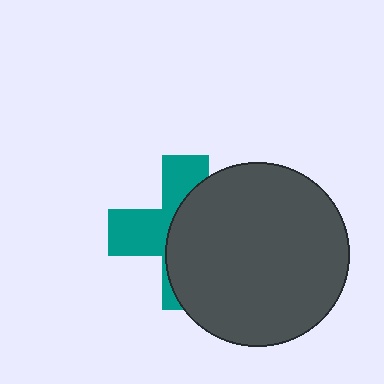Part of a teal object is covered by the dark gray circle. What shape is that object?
It is a cross.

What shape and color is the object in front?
The object in front is a dark gray circle.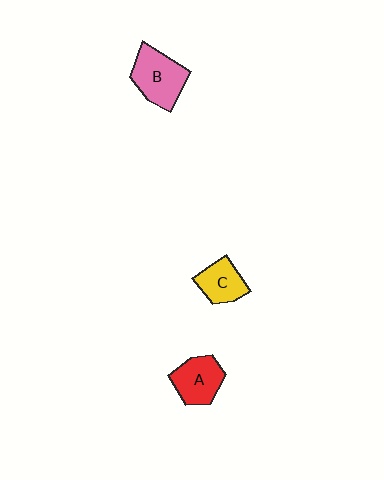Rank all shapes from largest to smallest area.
From largest to smallest: B (pink), A (red), C (yellow).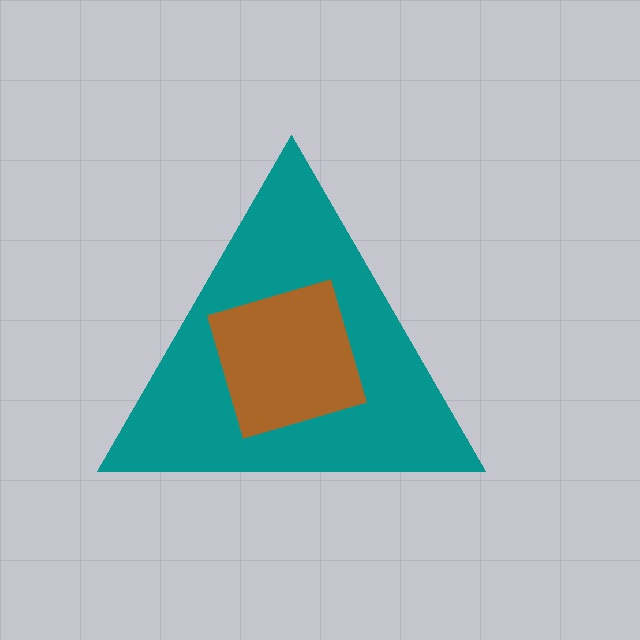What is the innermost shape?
The brown square.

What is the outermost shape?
The teal triangle.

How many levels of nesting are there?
2.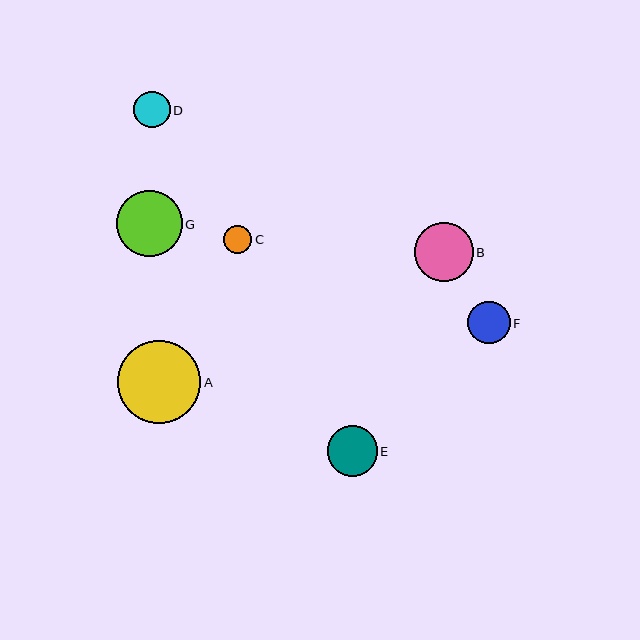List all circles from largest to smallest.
From largest to smallest: A, G, B, E, F, D, C.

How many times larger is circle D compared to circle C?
Circle D is approximately 1.3 times the size of circle C.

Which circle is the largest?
Circle A is the largest with a size of approximately 83 pixels.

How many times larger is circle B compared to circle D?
Circle B is approximately 1.6 times the size of circle D.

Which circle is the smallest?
Circle C is the smallest with a size of approximately 28 pixels.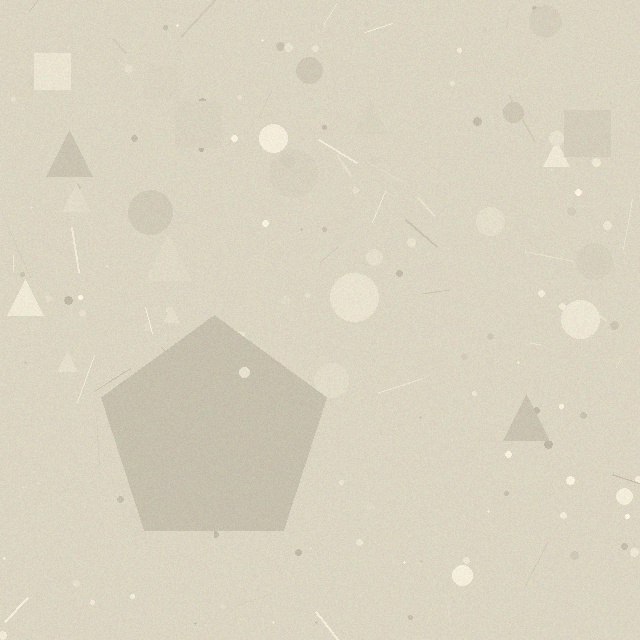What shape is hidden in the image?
A pentagon is hidden in the image.